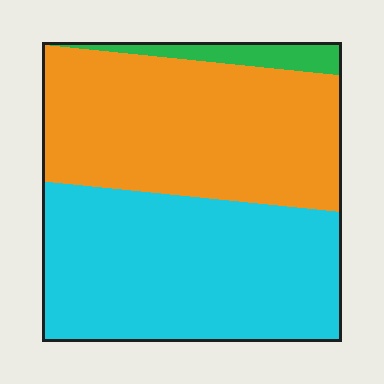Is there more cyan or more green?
Cyan.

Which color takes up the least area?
Green, at roughly 5%.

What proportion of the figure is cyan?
Cyan covers 48% of the figure.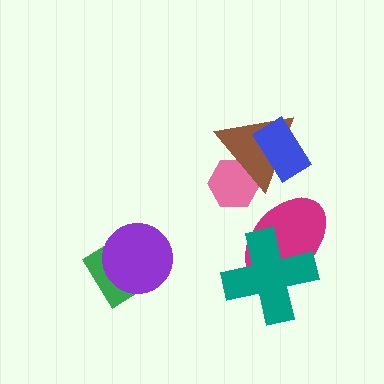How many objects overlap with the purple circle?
1 object overlaps with the purple circle.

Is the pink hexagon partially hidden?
Yes, it is partially covered by another shape.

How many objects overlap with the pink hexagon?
1 object overlaps with the pink hexagon.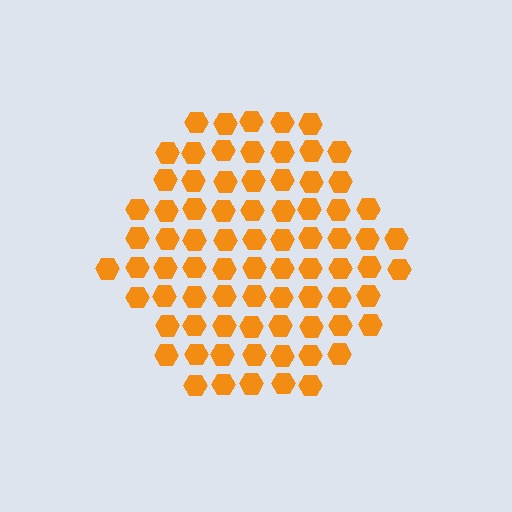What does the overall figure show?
The overall figure shows a hexagon.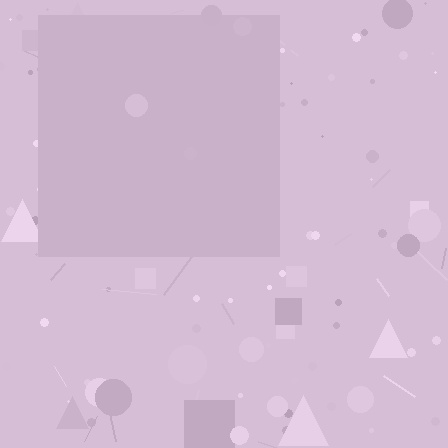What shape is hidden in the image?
A square is hidden in the image.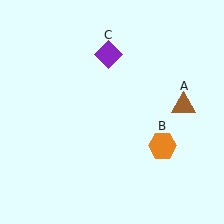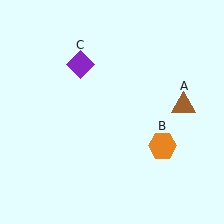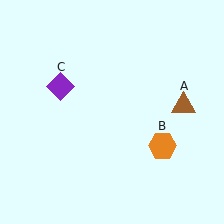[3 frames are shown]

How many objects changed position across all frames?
1 object changed position: purple diamond (object C).